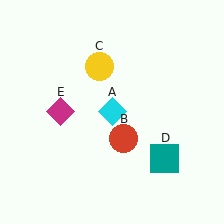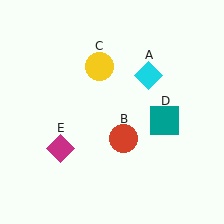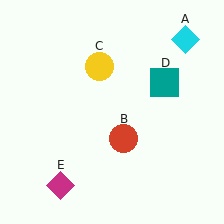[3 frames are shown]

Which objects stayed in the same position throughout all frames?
Red circle (object B) and yellow circle (object C) remained stationary.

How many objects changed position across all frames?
3 objects changed position: cyan diamond (object A), teal square (object D), magenta diamond (object E).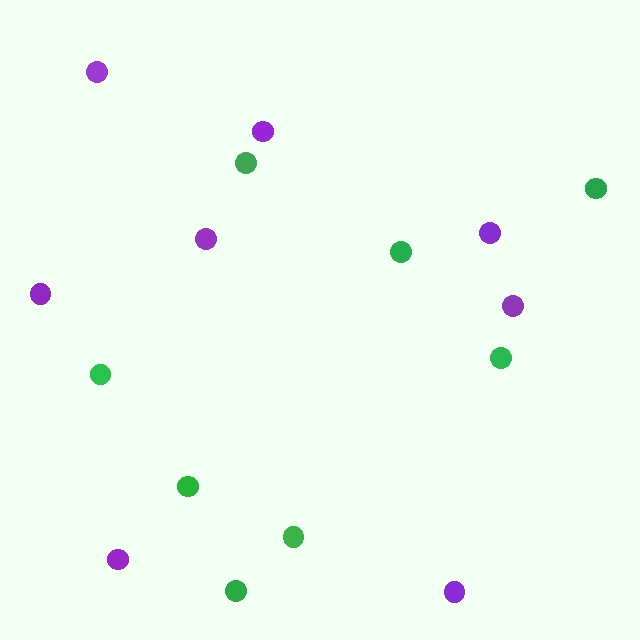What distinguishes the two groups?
There are 2 groups: one group of purple circles (8) and one group of green circles (8).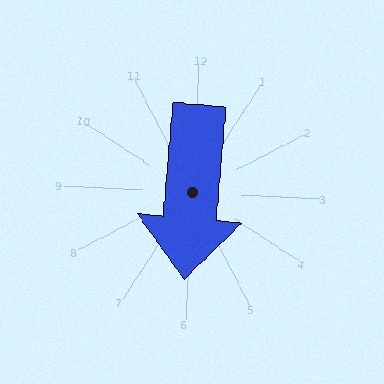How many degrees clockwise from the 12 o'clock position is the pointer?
Approximately 182 degrees.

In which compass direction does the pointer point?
South.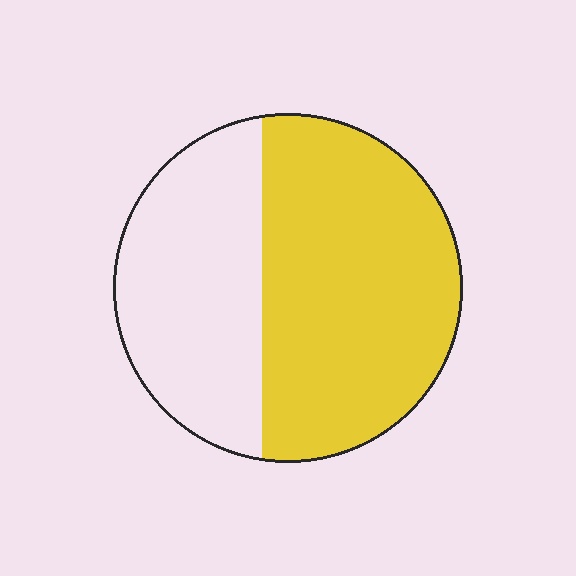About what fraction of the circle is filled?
About three fifths (3/5).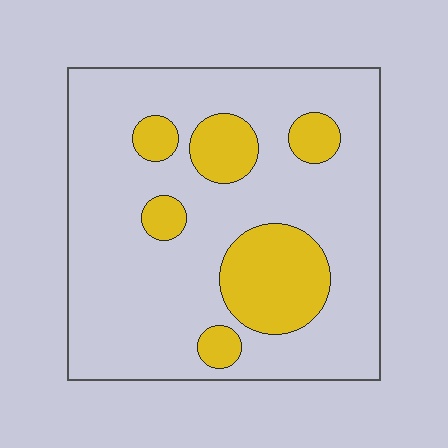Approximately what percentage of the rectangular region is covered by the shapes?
Approximately 20%.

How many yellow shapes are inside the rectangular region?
6.